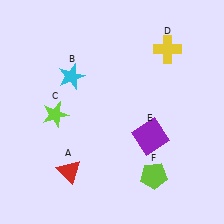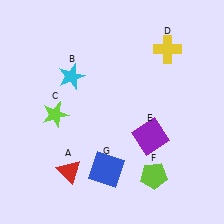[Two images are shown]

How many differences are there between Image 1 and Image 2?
There is 1 difference between the two images.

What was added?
A blue square (G) was added in Image 2.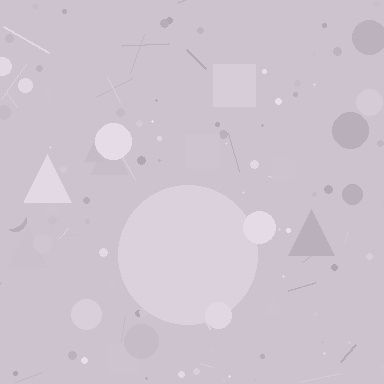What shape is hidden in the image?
A circle is hidden in the image.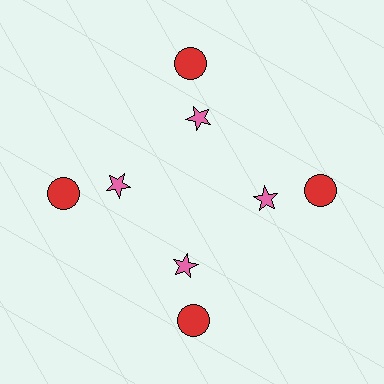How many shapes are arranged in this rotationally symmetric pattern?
There are 8 shapes, arranged in 4 groups of 2.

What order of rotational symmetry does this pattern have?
This pattern has 4-fold rotational symmetry.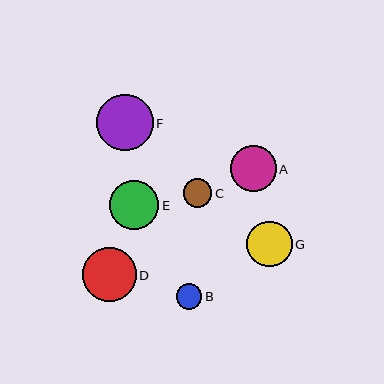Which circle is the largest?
Circle F is the largest with a size of approximately 57 pixels.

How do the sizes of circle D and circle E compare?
Circle D and circle E are approximately the same size.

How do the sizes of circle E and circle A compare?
Circle E and circle A are approximately the same size.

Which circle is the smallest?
Circle B is the smallest with a size of approximately 26 pixels.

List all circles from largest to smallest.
From largest to smallest: F, D, E, A, G, C, B.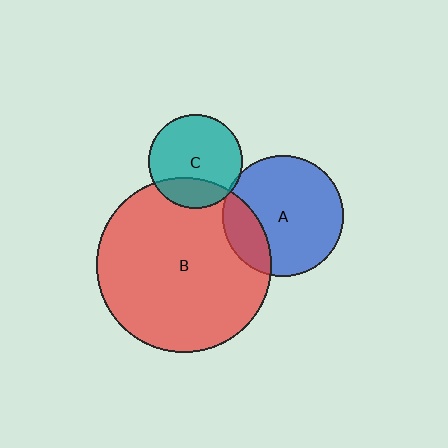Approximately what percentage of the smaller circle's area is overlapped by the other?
Approximately 20%.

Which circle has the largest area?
Circle B (red).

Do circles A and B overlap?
Yes.